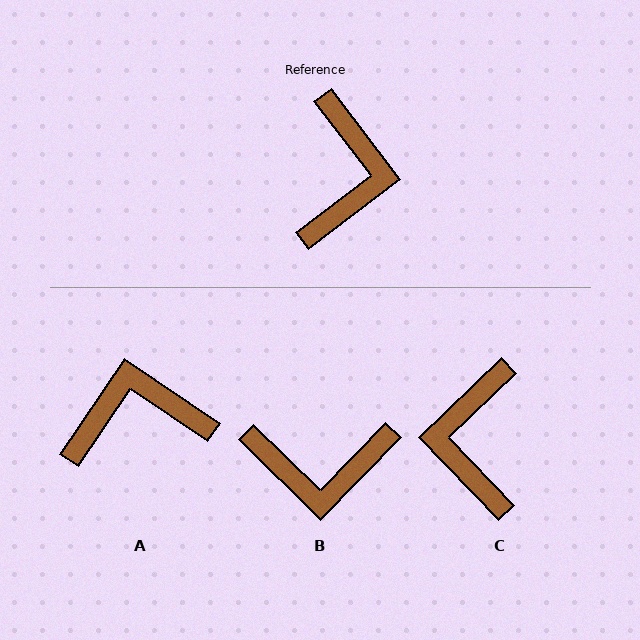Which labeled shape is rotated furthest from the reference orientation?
C, about 173 degrees away.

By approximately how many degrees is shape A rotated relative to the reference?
Approximately 109 degrees counter-clockwise.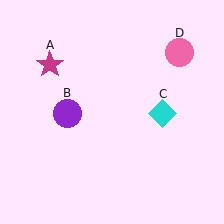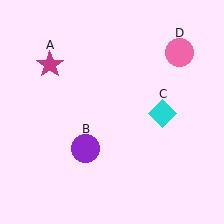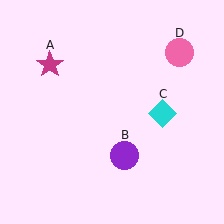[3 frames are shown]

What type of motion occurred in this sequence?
The purple circle (object B) rotated counterclockwise around the center of the scene.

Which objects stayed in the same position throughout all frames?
Magenta star (object A) and cyan diamond (object C) and pink circle (object D) remained stationary.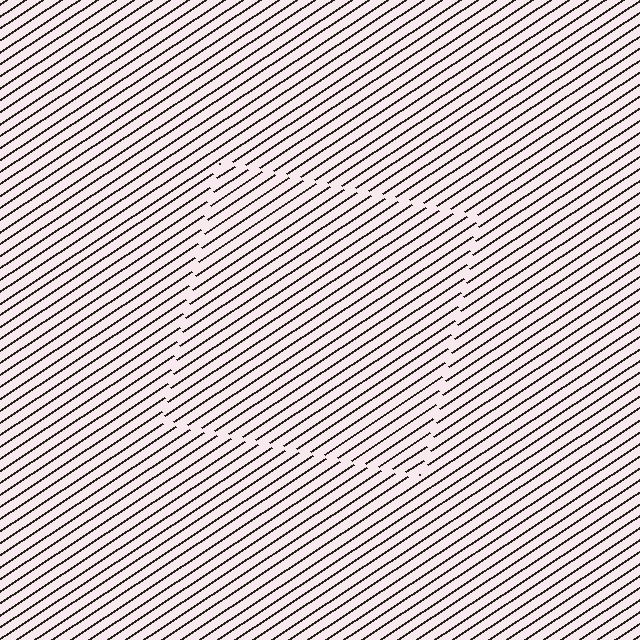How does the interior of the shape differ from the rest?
The interior of the shape contains the same grating, shifted by half a period — the contour is defined by the phase discontinuity where line-ends from the inner and outer gratings abut.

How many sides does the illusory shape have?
4 sides — the line-ends trace a square.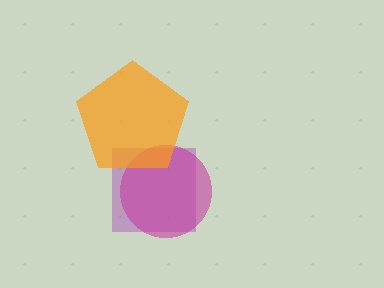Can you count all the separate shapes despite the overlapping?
Yes, there are 3 separate shapes.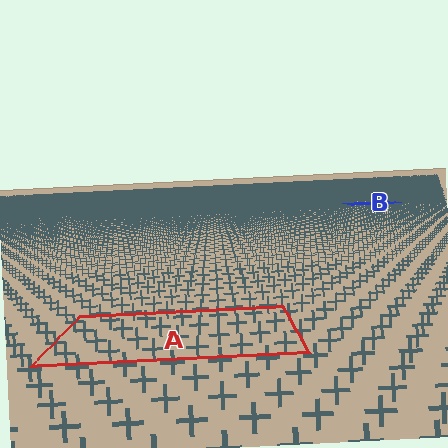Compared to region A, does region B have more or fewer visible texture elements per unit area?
Region B has more texture elements per unit area — they are packed more densely because it is farther away.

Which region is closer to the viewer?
Region A is closer. The texture elements there are larger and more spread out.